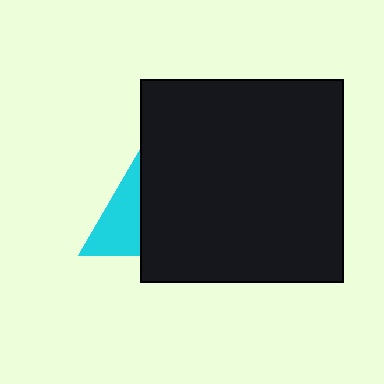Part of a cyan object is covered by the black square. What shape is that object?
It is a triangle.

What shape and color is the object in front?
The object in front is a black square.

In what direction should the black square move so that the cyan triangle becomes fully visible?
The black square should move right. That is the shortest direction to clear the overlap and leave the cyan triangle fully visible.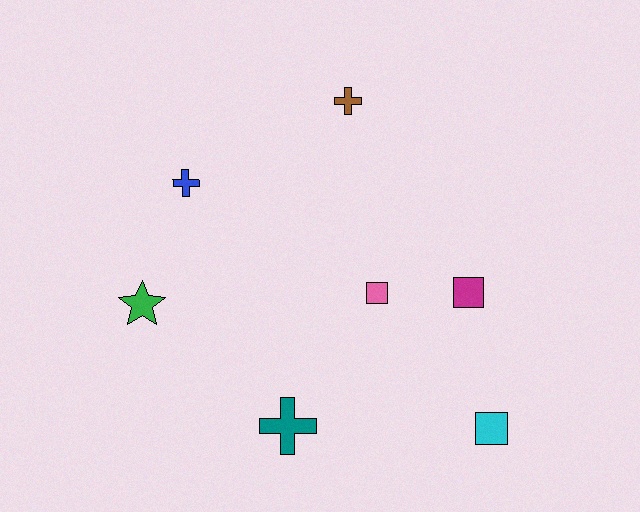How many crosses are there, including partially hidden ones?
There are 3 crosses.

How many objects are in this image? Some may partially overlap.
There are 7 objects.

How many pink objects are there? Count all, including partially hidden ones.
There is 1 pink object.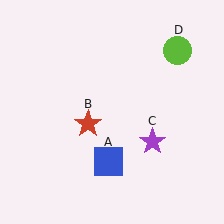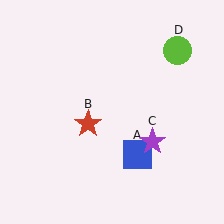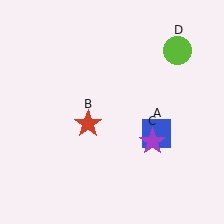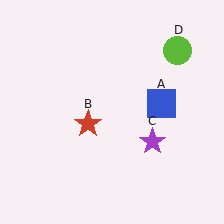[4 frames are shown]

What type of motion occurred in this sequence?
The blue square (object A) rotated counterclockwise around the center of the scene.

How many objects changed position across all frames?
1 object changed position: blue square (object A).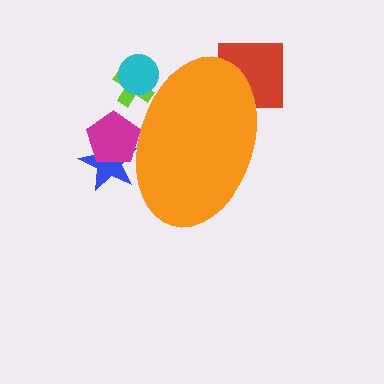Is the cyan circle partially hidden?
Yes, the cyan circle is partially hidden behind the orange ellipse.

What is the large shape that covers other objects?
An orange ellipse.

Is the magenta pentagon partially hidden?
Yes, the magenta pentagon is partially hidden behind the orange ellipse.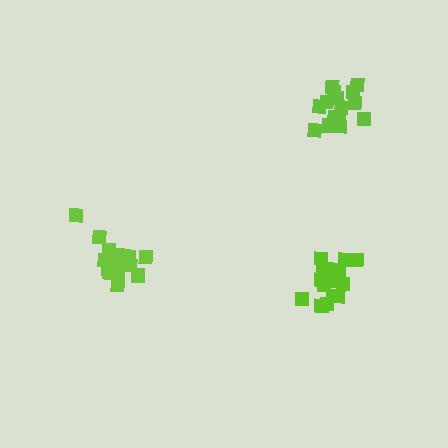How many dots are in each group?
Group 1: 15 dots, Group 2: 16 dots, Group 3: 16 dots (47 total).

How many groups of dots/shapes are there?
There are 3 groups.